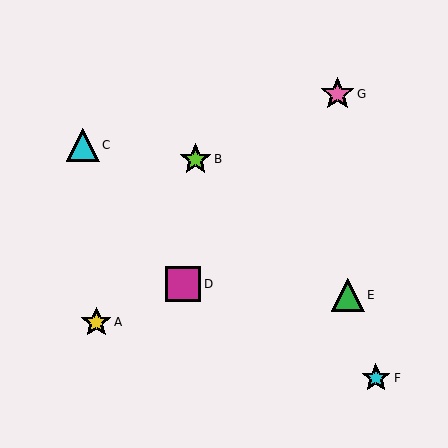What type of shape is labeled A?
Shape A is a yellow star.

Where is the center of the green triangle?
The center of the green triangle is at (348, 295).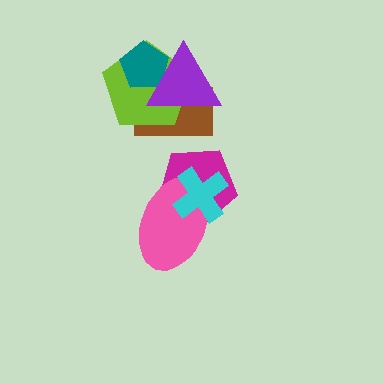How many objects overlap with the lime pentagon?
3 objects overlap with the lime pentagon.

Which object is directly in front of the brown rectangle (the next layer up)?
The lime pentagon is directly in front of the brown rectangle.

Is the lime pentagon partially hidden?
Yes, it is partially covered by another shape.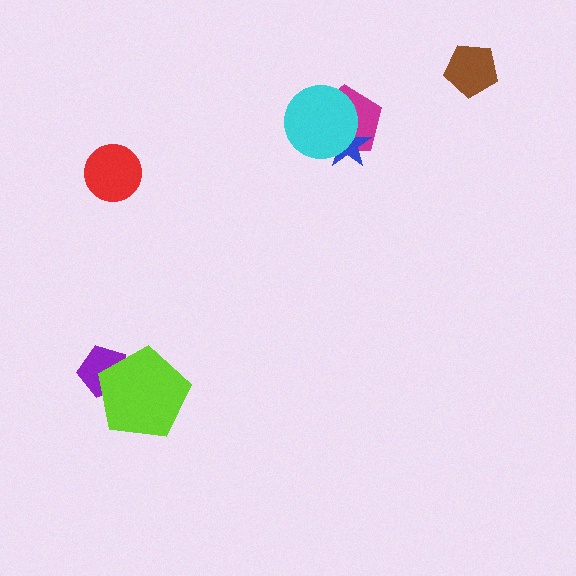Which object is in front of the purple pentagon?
The lime pentagon is in front of the purple pentagon.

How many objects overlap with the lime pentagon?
1 object overlaps with the lime pentagon.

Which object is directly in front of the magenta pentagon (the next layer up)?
The blue star is directly in front of the magenta pentagon.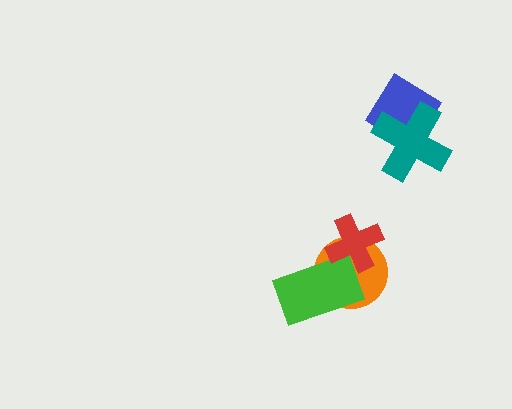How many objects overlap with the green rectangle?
2 objects overlap with the green rectangle.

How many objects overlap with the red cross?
2 objects overlap with the red cross.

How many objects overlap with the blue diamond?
1 object overlaps with the blue diamond.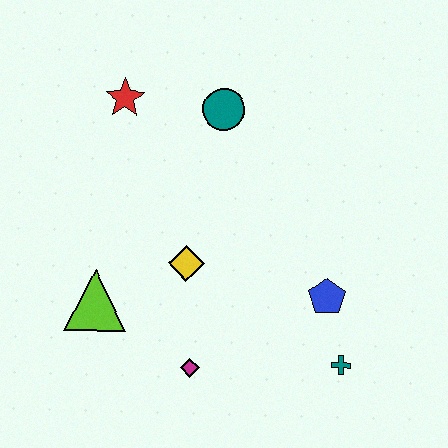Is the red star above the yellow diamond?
Yes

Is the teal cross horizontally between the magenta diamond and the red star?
No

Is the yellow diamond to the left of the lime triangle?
No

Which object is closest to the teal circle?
The red star is closest to the teal circle.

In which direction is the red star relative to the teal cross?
The red star is above the teal cross.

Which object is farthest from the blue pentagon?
The red star is farthest from the blue pentagon.